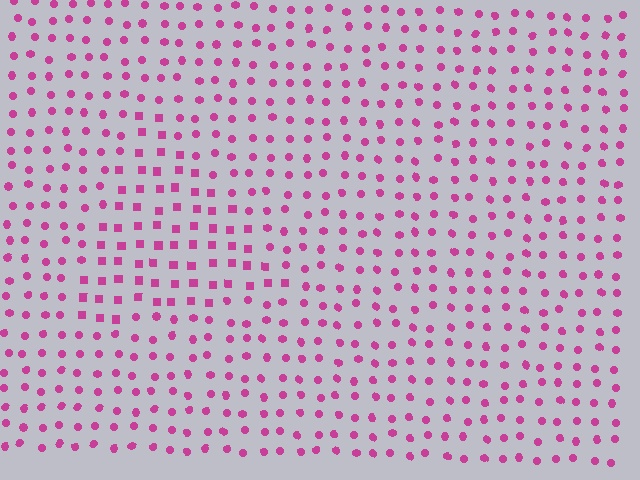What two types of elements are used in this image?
The image uses squares inside the triangle region and circles outside it.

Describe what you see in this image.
The image is filled with small magenta elements arranged in a uniform grid. A triangle-shaped region contains squares, while the surrounding area contains circles. The boundary is defined purely by the change in element shape.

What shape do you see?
I see a triangle.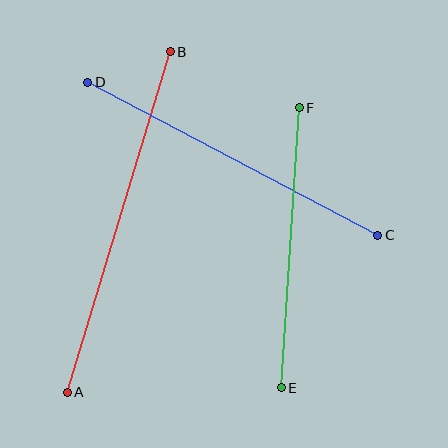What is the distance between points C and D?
The distance is approximately 328 pixels.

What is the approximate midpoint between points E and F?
The midpoint is at approximately (290, 248) pixels.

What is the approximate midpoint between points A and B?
The midpoint is at approximately (119, 222) pixels.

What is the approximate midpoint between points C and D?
The midpoint is at approximately (233, 159) pixels.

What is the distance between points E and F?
The distance is approximately 280 pixels.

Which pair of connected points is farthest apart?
Points A and B are farthest apart.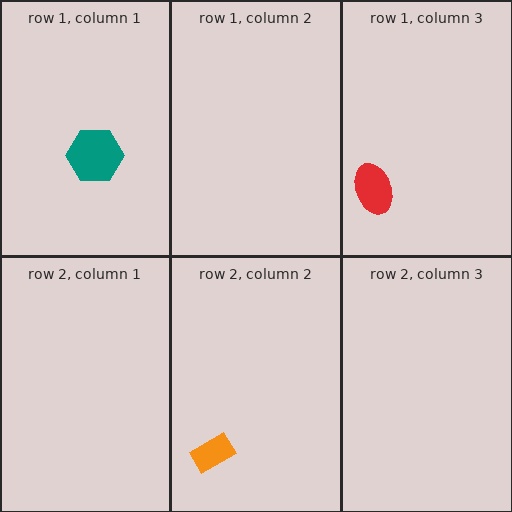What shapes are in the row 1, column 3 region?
The red ellipse.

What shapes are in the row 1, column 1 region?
The teal hexagon.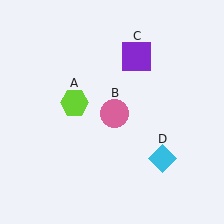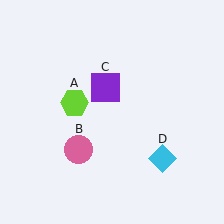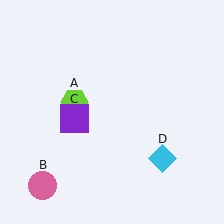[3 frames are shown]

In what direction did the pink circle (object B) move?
The pink circle (object B) moved down and to the left.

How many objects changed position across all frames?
2 objects changed position: pink circle (object B), purple square (object C).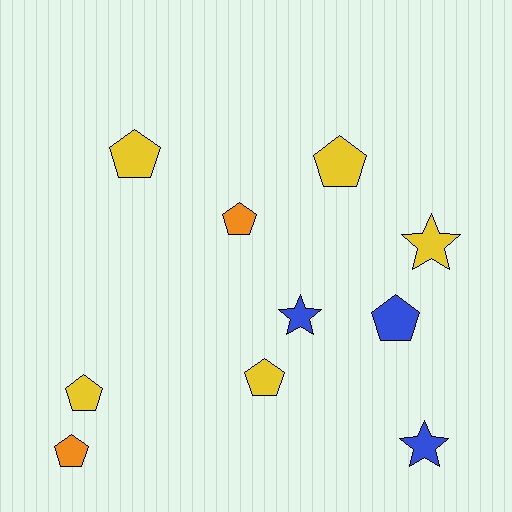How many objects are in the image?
There are 10 objects.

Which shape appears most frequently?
Pentagon, with 7 objects.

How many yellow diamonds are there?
There are no yellow diamonds.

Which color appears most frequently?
Yellow, with 5 objects.